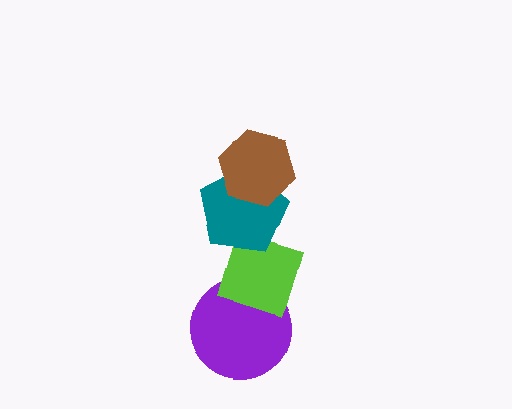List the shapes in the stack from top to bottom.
From top to bottom: the brown hexagon, the teal pentagon, the lime diamond, the purple circle.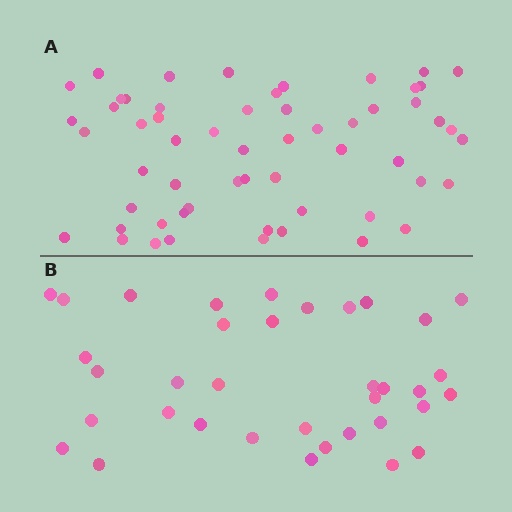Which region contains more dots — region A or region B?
Region A (the top region) has more dots.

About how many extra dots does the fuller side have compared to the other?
Region A has approximately 20 more dots than region B.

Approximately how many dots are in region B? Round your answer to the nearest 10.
About 40 dots. (The exact count is 36, which rounds to 40.)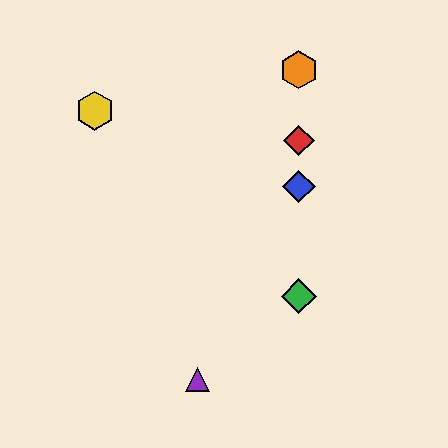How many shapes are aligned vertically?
4 shapes (the red diamond, the blue diamond, the green diamond, the orange hexagon) are aligned vertically.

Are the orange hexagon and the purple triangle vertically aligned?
No, the orange hexagon is at x≈299 and the purple triangle is at x≈198.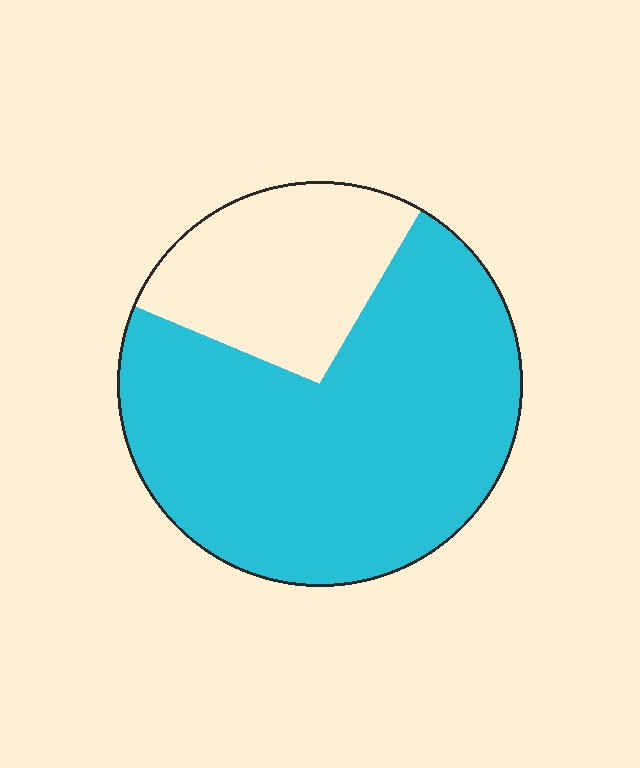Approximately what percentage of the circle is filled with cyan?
Approximately 75%.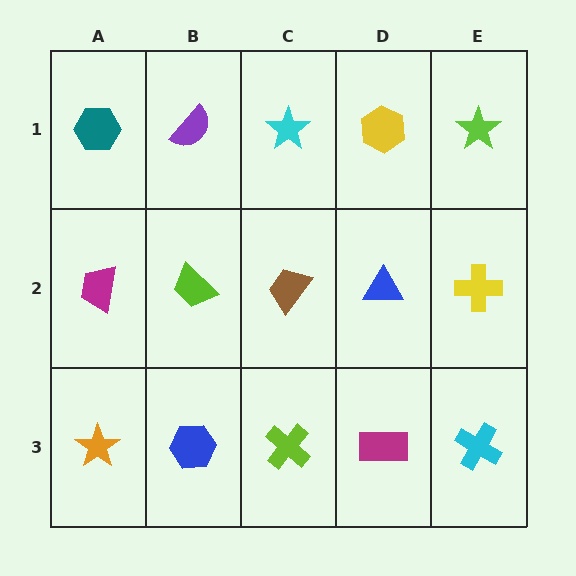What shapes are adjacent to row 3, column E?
A yellow cross (row 2, column E), a magenta rectangle (row 3, column D).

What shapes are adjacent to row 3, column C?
A brown trapezoid (row 2, column C), a blue hexagon (row 3, column B), a magenta rectangle (row 3, column D).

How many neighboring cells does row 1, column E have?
2.